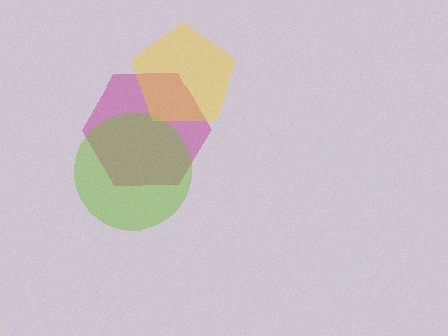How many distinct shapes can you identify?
There are 3 distinct shapes: a magenta hexagon, a lime circle, a yellow pentagon.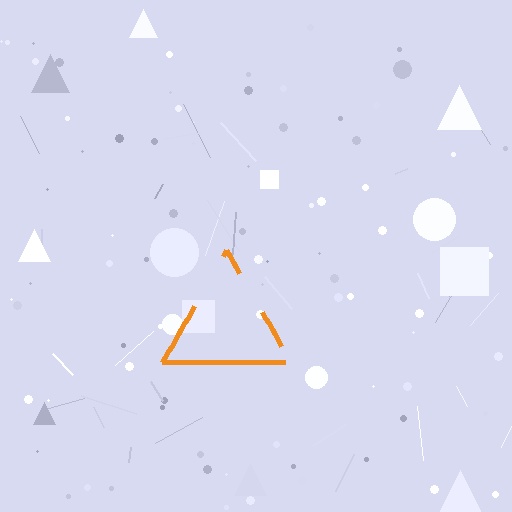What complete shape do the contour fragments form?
The contour fragments form a triangle.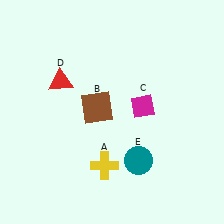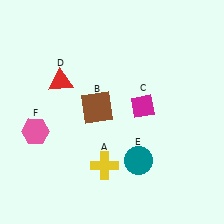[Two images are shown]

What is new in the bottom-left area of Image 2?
A pink hexagon (F) was added in the bottom-left area of Image 2.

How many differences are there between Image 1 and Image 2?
There is 1 difference between the two images.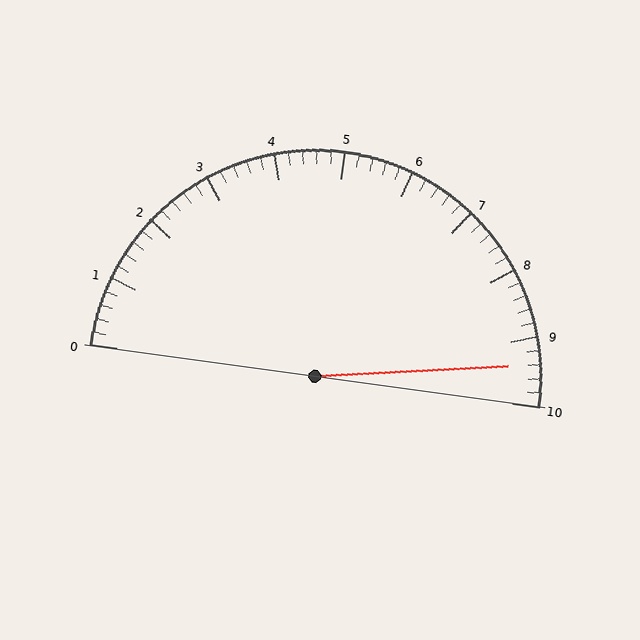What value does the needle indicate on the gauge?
The needle indicates approximately 9.4.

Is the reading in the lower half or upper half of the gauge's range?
The reading is in the upper half of the range (0 to 10).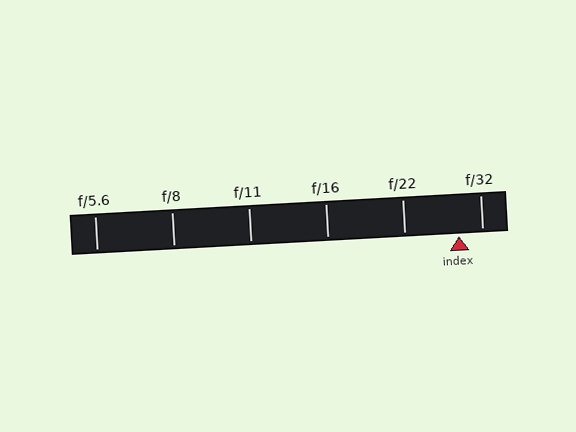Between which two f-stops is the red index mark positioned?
The index mark is between f/22 and f/32.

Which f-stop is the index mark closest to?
The index mark is closest to f/32.